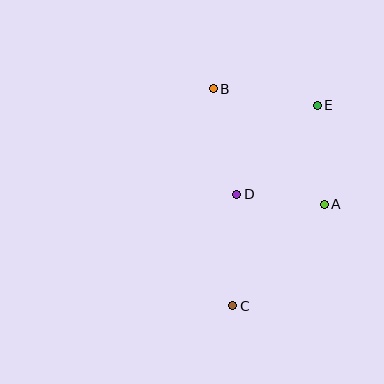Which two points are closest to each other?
Points A and D are closest to each other.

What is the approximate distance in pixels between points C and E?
The distance between C and E is approximately 217 pixels.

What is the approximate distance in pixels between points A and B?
The distance between A and B is approximately 160 pixels.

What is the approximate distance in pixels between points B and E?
The distance between B and E is approximately 105 pixels.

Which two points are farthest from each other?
Points B and C are farthest from each other.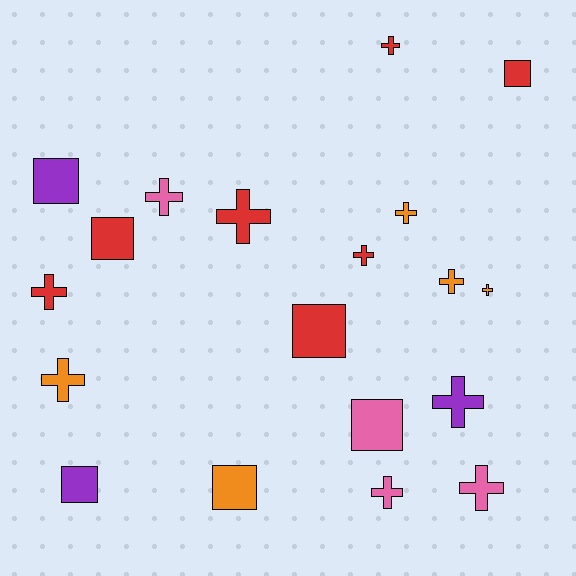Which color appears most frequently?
Red, with 7 objects.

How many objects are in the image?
There are 19 objects.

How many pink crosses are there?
There are 3 pink crosses.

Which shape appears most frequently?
Cross, with 12 objects.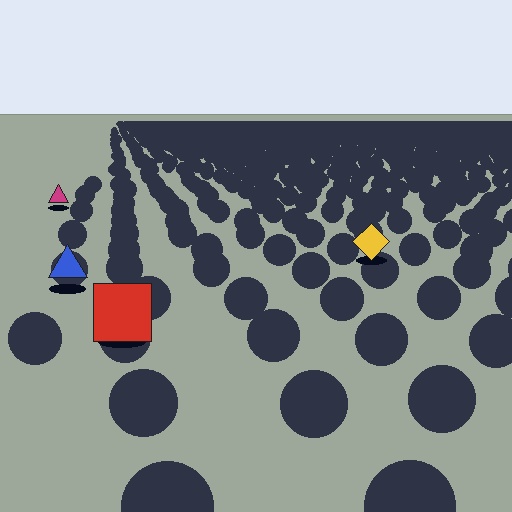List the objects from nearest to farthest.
From nearest to farthest: the red square, the blue triangle, the yellow diamond, the magenta triangle.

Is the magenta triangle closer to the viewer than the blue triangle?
No. The blue triangle is closer — you can tell from the texture gradient: the ground texture is coarser near it.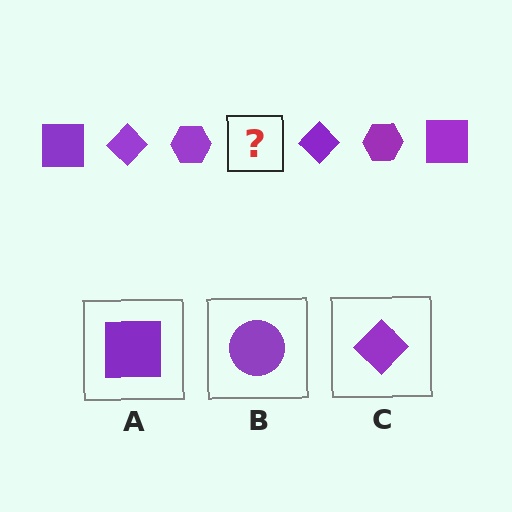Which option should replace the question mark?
Option A.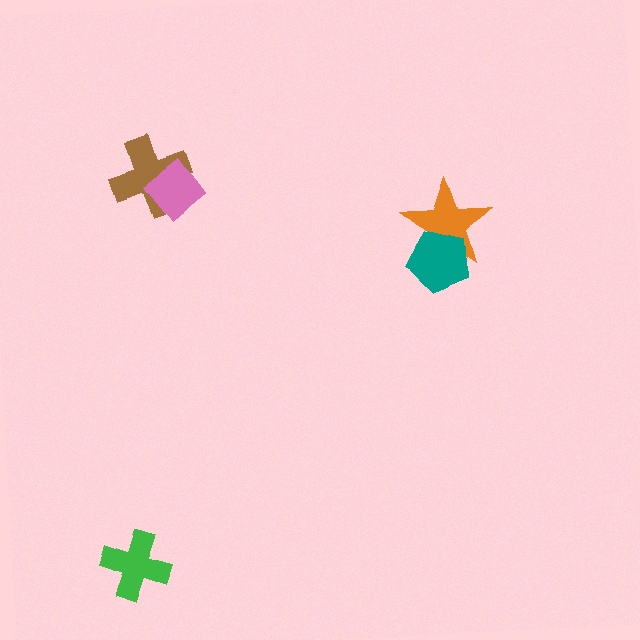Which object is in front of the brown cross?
The pink diamond is in front of the brown cross.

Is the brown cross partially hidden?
Yes, it is partially covered by another shape.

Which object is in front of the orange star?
The teal pentagon is in front of the orange star.